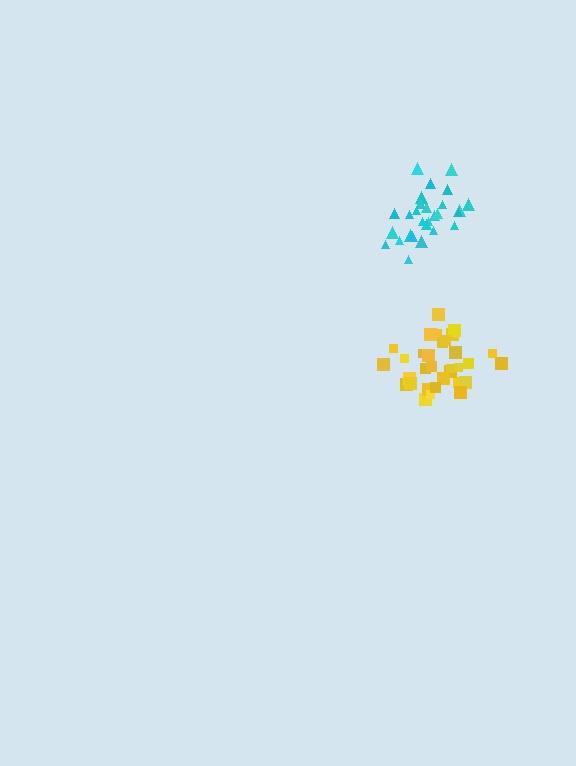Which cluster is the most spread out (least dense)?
Cyan.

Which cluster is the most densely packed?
Yellow.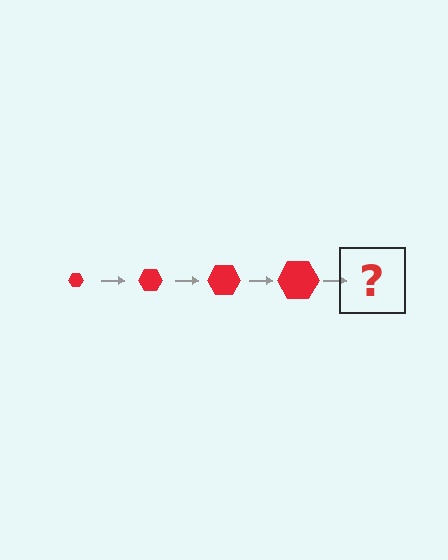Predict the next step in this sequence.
The next step is a red hexagon, larger than the previous one.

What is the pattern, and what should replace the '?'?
The pattern is that the hexagon gets progressively larger each step. The '?' should be a red hexagon, larger than the previous one.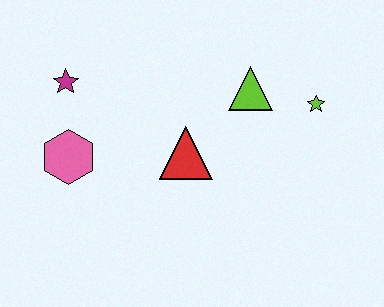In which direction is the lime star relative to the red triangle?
The lime star is to the right of the red triangle.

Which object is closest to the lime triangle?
The lime star is closest to the lime triangle.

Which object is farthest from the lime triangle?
The pink hexagon is farthest from the lime triangle.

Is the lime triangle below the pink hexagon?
No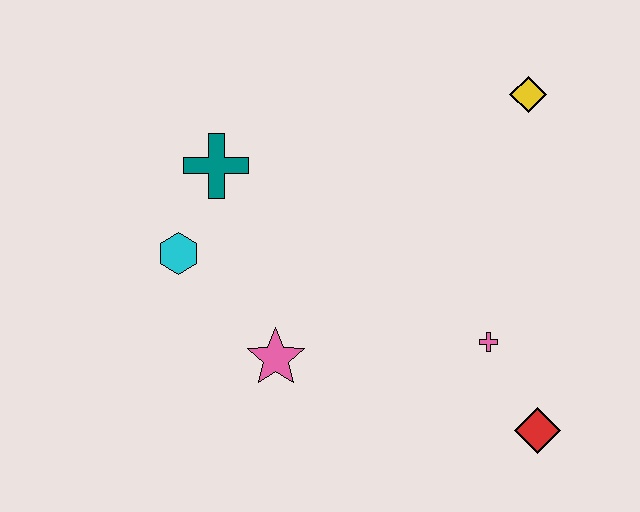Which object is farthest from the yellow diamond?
The cyan hexagon is farthest from the yellow diamond.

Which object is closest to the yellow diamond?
The pink cross is closest to the yellow diamond.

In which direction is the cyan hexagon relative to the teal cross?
The cyan hexagon is below the teal cross.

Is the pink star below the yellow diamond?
Yes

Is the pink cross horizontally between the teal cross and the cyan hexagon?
No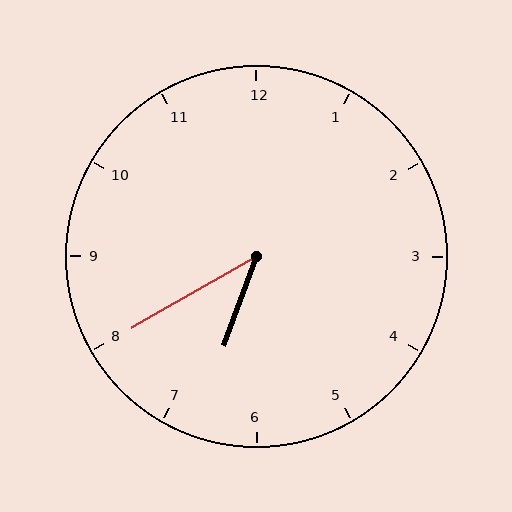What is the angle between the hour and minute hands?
Approximately 40 degrees.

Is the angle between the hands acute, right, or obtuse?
It is acute.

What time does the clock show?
6:40.